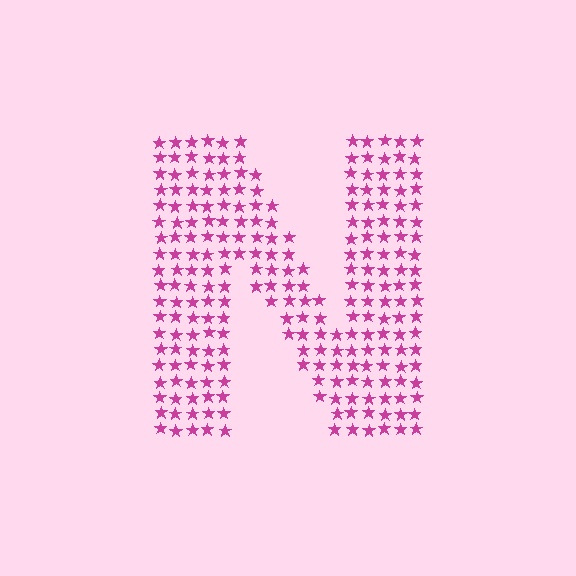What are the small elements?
The small elements are stars.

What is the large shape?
The large shape is the letter N.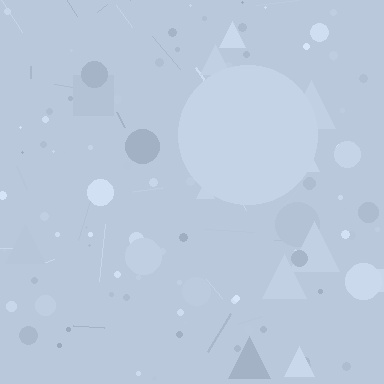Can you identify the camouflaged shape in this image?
The camouflaged shape is a circle.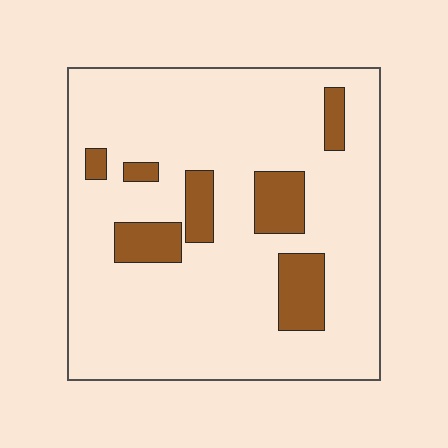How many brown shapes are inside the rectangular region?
7.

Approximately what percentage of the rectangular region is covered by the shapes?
Approximately 15%.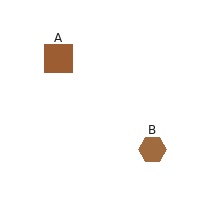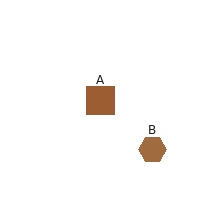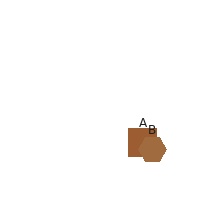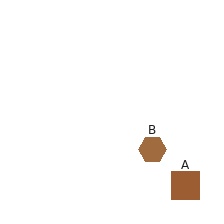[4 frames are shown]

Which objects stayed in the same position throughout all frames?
Brown hexagon (object B) remained stationary.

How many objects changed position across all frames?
1 object changed position: brown square (object A).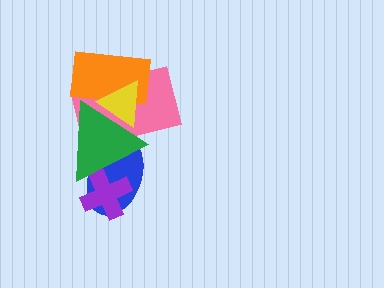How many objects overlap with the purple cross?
2 objects overlap with the purple cross.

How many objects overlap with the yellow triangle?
3 objects overlap with the yellow triangle.